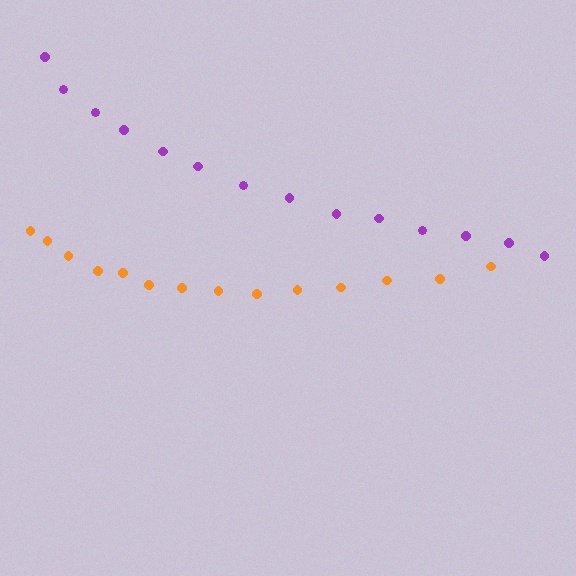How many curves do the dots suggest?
There are 2 distinct paths.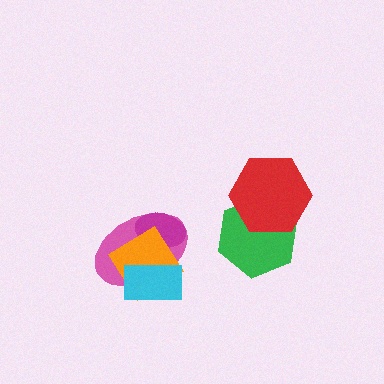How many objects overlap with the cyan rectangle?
2 objects overlap with the cyan rectangle.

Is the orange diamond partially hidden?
Yes, it is partially covered by another shape.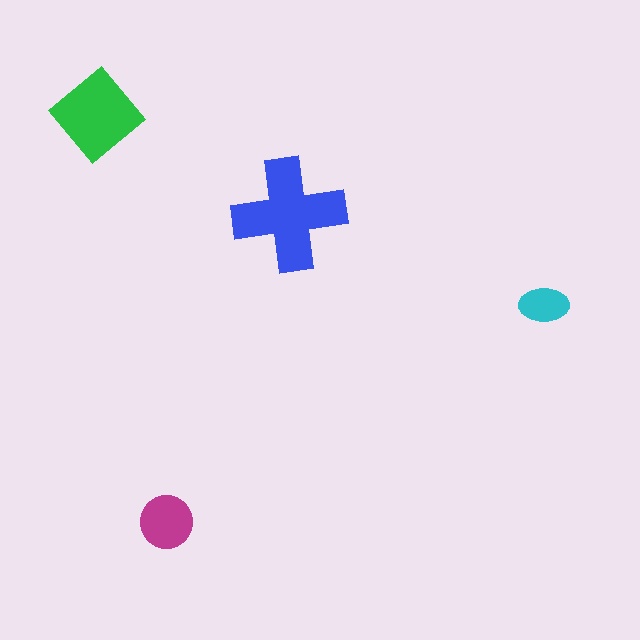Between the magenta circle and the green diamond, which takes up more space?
The green diamond.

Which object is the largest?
The blue cross.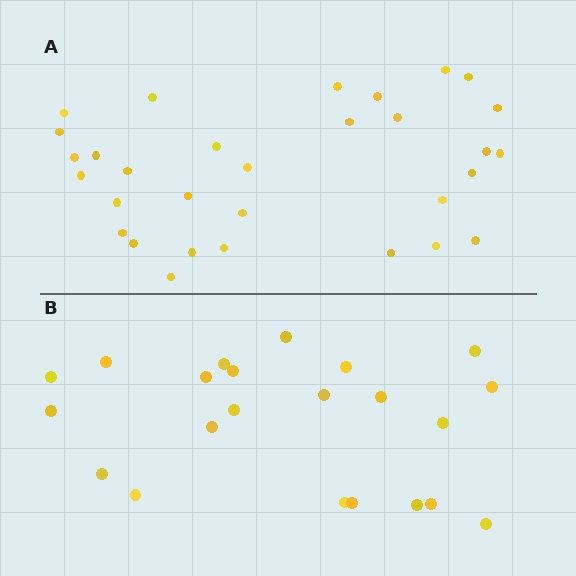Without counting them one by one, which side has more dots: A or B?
Region A (the top region) has more dots.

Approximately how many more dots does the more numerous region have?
Region A has roughly 8 or so more dots than region B.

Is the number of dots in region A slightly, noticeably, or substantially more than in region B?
Region A has noticeably more, but not dramatically so. The ratio is roughly 1.4 to 1.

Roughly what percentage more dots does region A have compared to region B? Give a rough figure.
About 40% more.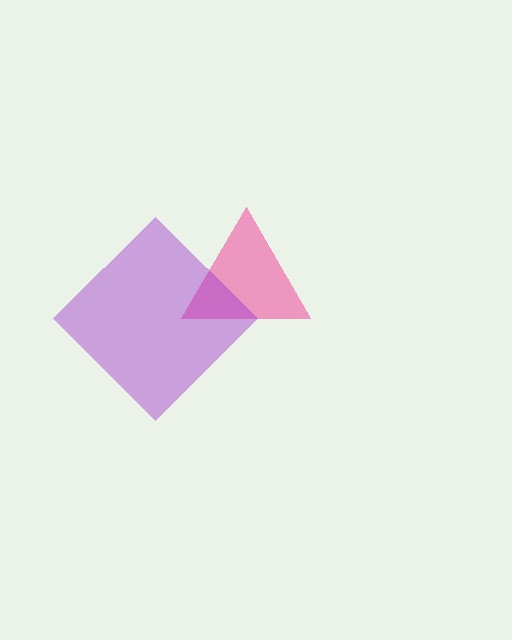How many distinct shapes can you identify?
There are 2 distinct shapes: a pink triangle, a purple diamond.